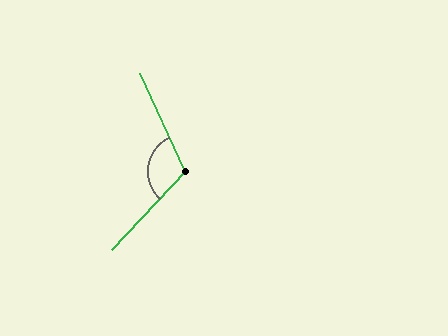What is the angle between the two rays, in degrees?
Approximately 113 degrees.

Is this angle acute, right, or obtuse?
It is obtuse.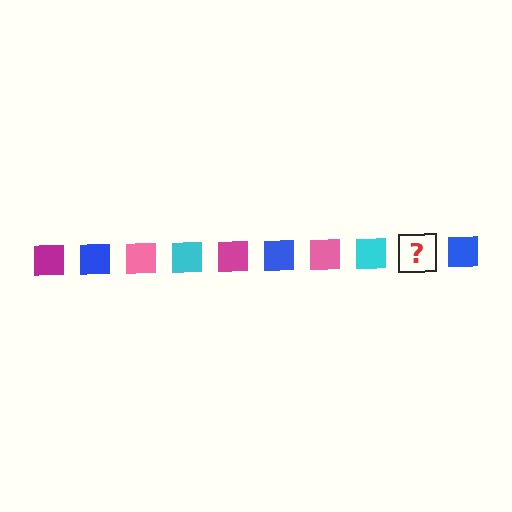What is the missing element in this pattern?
The missing element is a magenta square.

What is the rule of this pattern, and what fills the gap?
The rule is that the pattern cycles through magenta, blue, pink, cyan squares. The gap should be filled with a magenta square.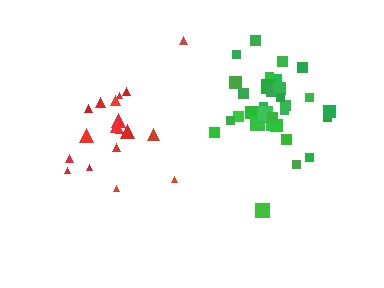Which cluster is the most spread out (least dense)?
Red.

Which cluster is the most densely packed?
Green.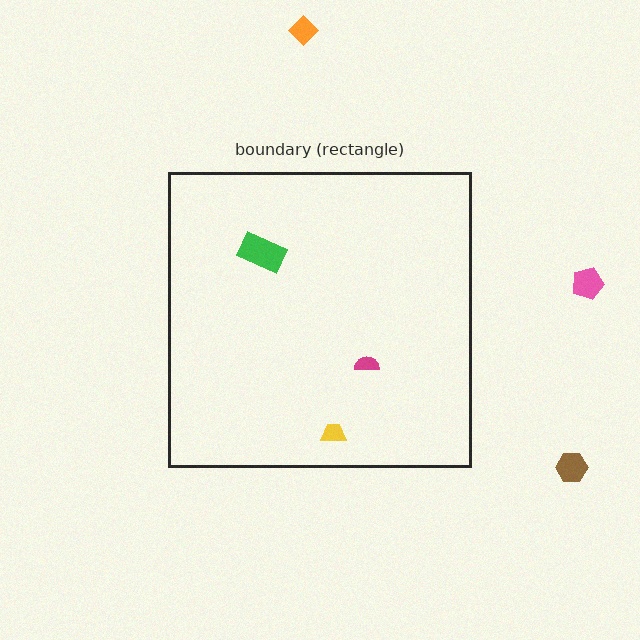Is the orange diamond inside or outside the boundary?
Outside.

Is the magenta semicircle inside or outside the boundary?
Inside.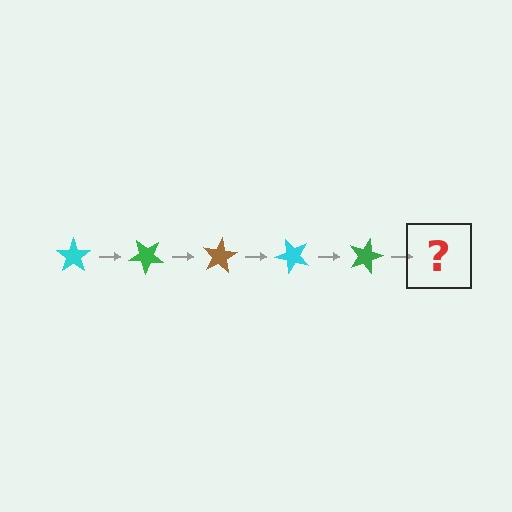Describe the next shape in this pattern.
It should be a brown star, rotated 200 degrees from the start.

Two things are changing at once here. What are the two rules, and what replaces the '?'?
The two rules are that it rotates 40 degrees each step and the color cycles through cyan, green, and brown. The '?' should be a brown star, rotated 200 degrees from the start.